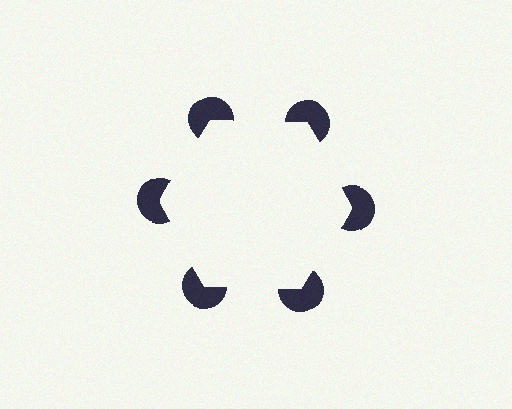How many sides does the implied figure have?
6 sides.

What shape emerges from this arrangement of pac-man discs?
An illusory hexagon — its edges are inferred from the aligned wedge cuts in the pac-man discs, not physically drawn.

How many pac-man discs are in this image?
There are 6 — one at each vertex of the illusory hexagon.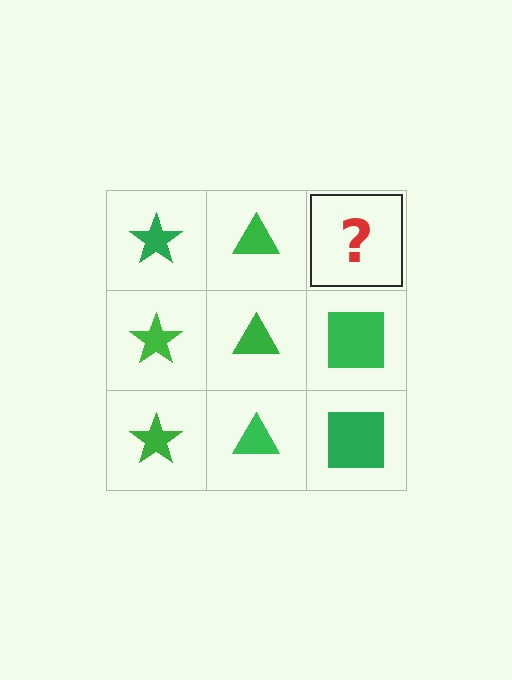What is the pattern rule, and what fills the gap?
The rule is that each column has a consistent shape. The gap should be filled with a green square.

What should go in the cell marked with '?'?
The missing cell should contain a green square.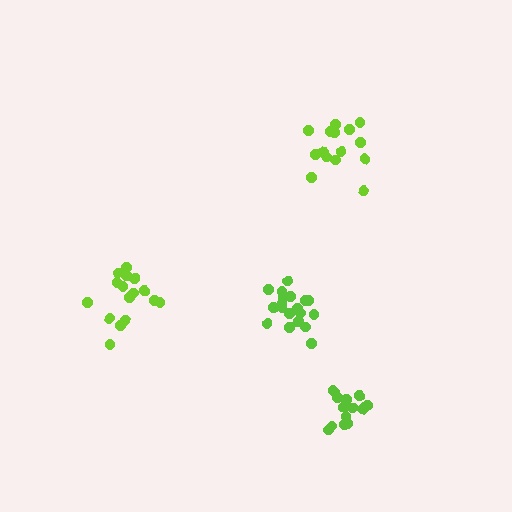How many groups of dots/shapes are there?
There are 4 groups.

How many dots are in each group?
Group 1: 19 dots, Group 2: 15 dots, Group 3: 16 dots, Group 4: 16 dots (66 total).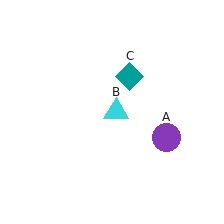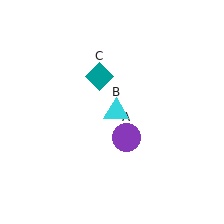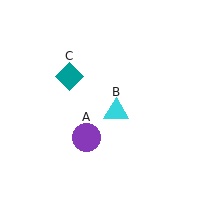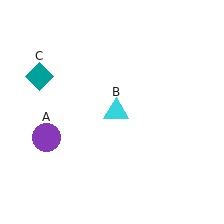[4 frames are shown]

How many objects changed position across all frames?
2 objects changed position: purple circle (object A), teal diamond (object C).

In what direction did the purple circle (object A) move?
The purple circle (object A) moved left.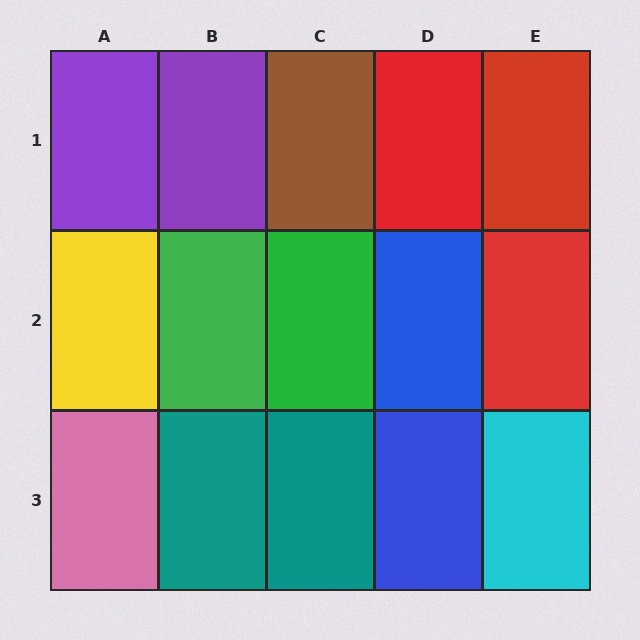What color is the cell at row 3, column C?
Teal.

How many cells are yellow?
1 cell is yellow.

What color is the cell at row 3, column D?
Blue.